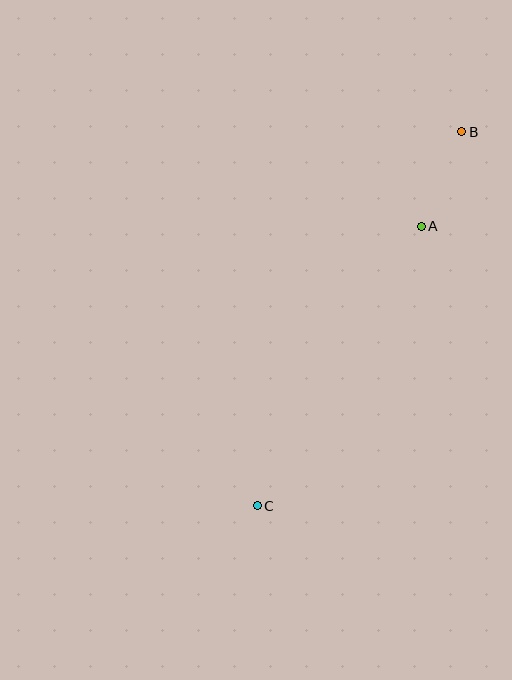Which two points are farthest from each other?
Points B and C are farthest from each other.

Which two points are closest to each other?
Points A and B are closest to each other.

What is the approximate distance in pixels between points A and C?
The distance between A and C is approximately 324 pixels.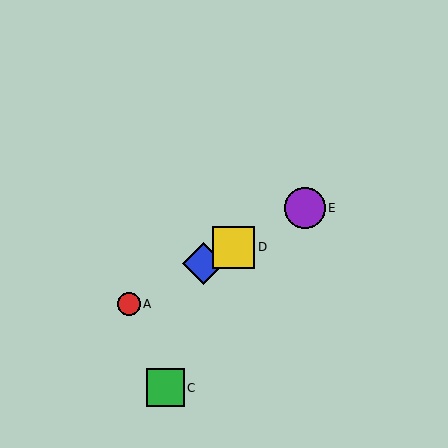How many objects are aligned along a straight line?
4 objects (A, B, D, E) are aligned along a straight line.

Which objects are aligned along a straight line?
Objects A, B, D, E are aligned along a straight line.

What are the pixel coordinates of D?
Object D is at (234, 247).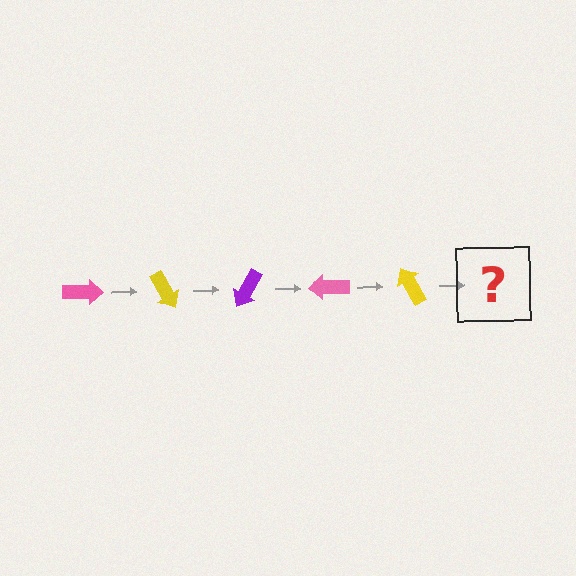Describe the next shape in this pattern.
It should be a purple arrow, rotated 300 degrees from the start.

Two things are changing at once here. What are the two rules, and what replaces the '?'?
The two rules are that it rotates 60 degrees each step and the color cycles through pink, yellow, and purple. The '?' should be a purple arrow, rotated 300 degrees from the start.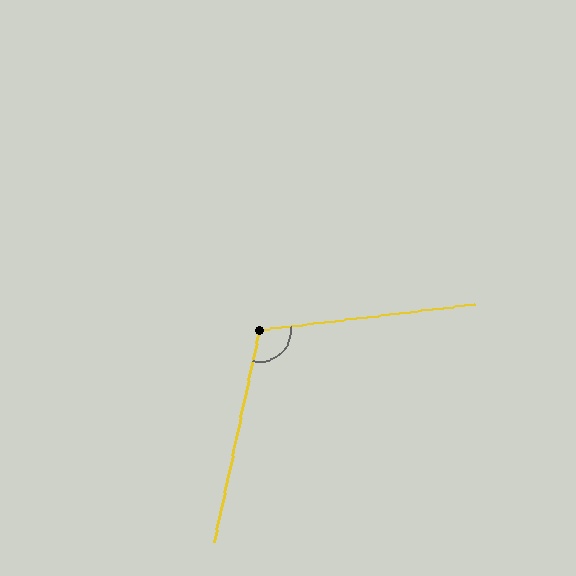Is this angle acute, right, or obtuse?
It is obtuse.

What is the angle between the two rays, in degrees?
Approximately 109 degrees.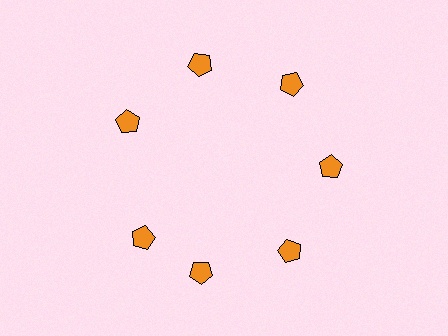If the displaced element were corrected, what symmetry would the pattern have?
It would have 7-fold rotational symmetry — the pattern would map onto itself every 51 degrees.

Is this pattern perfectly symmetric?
No. The 7 orange pentagons are arranged in a ring, but one element near the 8 o'clock position is rotated out of alignment along the ring, breaking the 7-fold rotational symmetry.